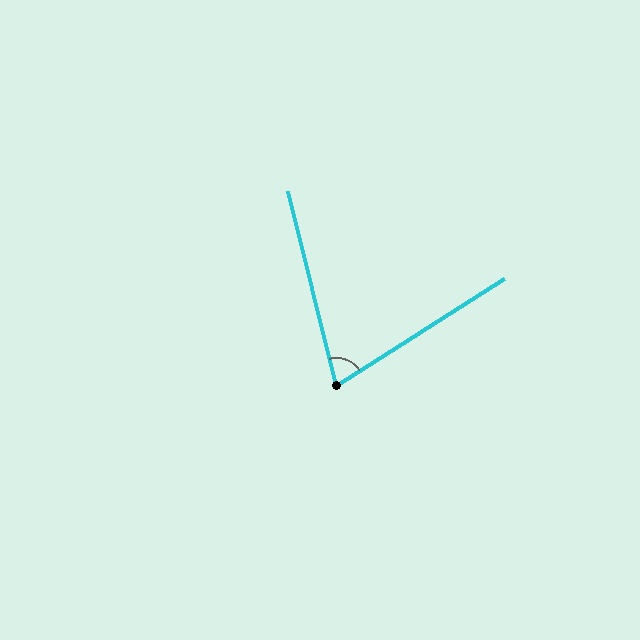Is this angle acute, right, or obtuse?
It is acute.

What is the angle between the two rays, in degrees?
Approximately 71 degrees.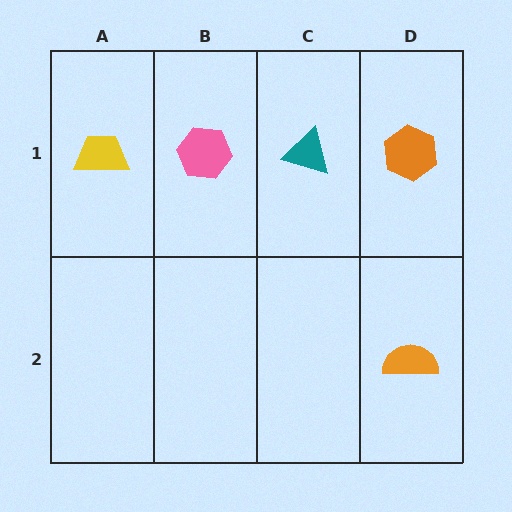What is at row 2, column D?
An orange semicircle.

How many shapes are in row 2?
1 shape.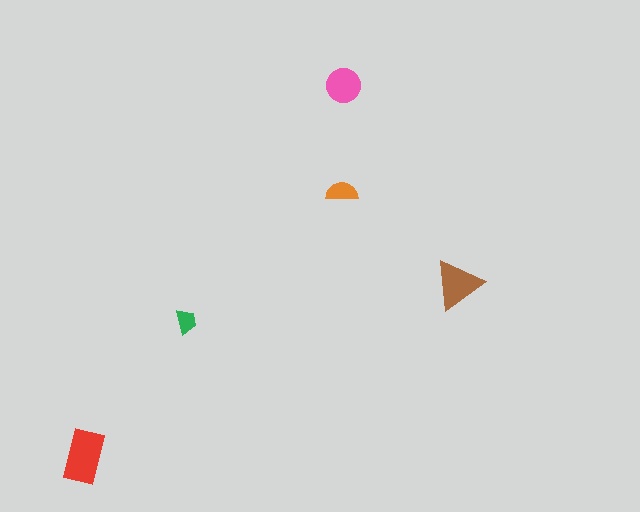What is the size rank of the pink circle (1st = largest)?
3rd.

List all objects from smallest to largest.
The green trapezoid, the orange semicircle, the pink circle, the brown triangle, the red rectangle.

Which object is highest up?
The pink circle is topmost.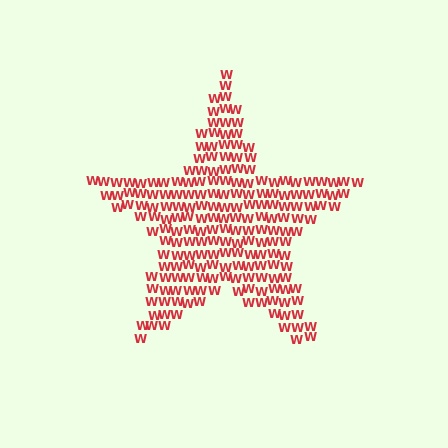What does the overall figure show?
The overall figure shows a star.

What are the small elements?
The small elements are letter W's.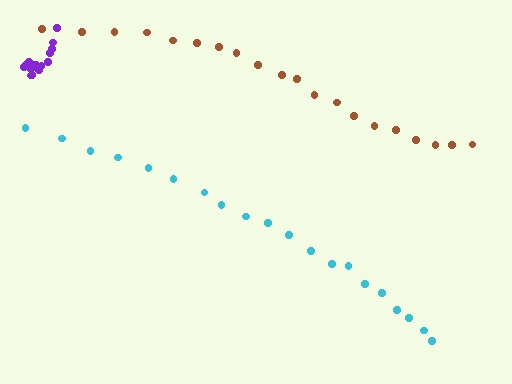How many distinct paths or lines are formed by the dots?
There are 3 distinct paths.